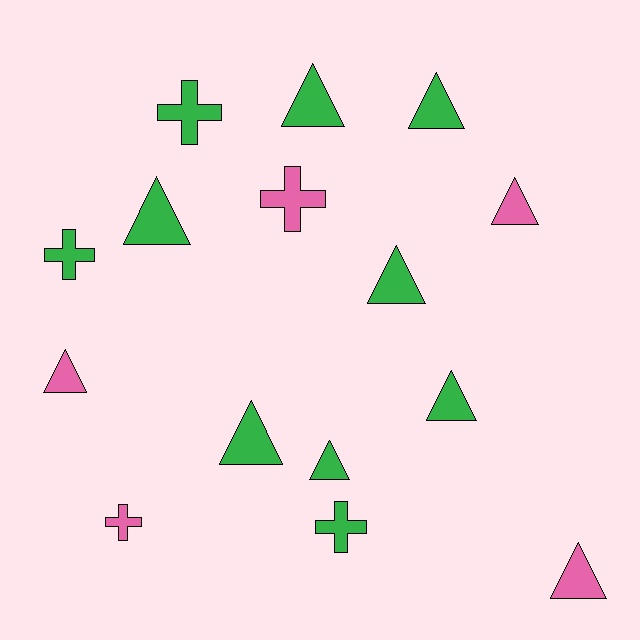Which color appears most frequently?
Green, with 10 objects.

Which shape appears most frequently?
Triangle, with 10 objects.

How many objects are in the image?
There are 15 objects.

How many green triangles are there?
There are 7 green triangles.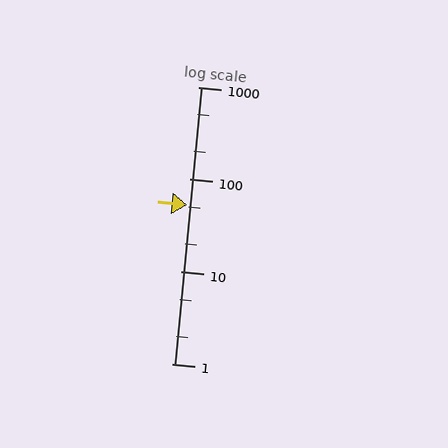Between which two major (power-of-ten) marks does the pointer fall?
The pointer is between 10 and 100.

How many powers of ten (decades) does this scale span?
The scale spans 3 decades, from 1 to 1000.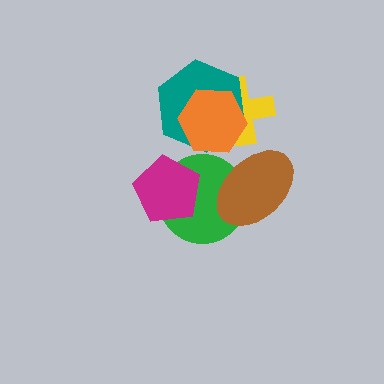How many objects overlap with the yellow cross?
2 objects overlap with the yellow cross.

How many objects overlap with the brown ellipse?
1 object overlaps with the brown ellipse.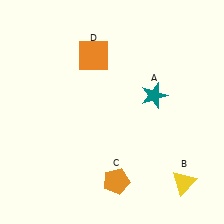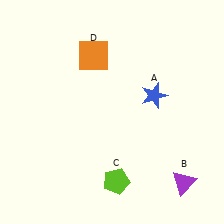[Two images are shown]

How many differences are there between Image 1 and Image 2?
There are 3 differences between the two images.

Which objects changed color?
A changed from teal to blue. B changed from yellow to purple. C changed from orange to lime.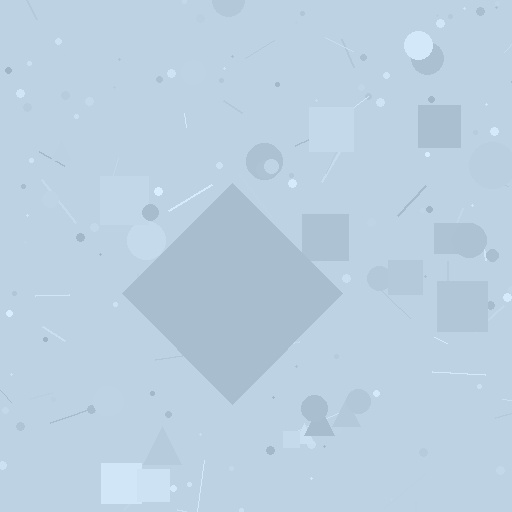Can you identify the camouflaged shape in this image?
The camouflaged shape is a diamond.